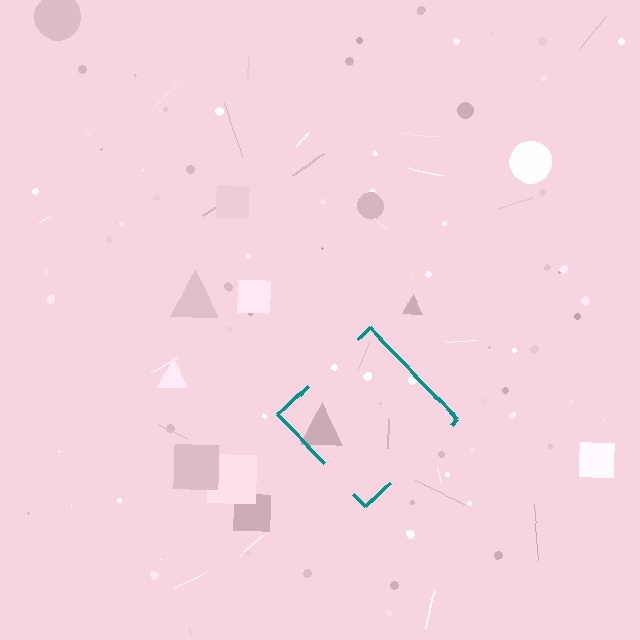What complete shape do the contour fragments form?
The contour fragments form a diamond.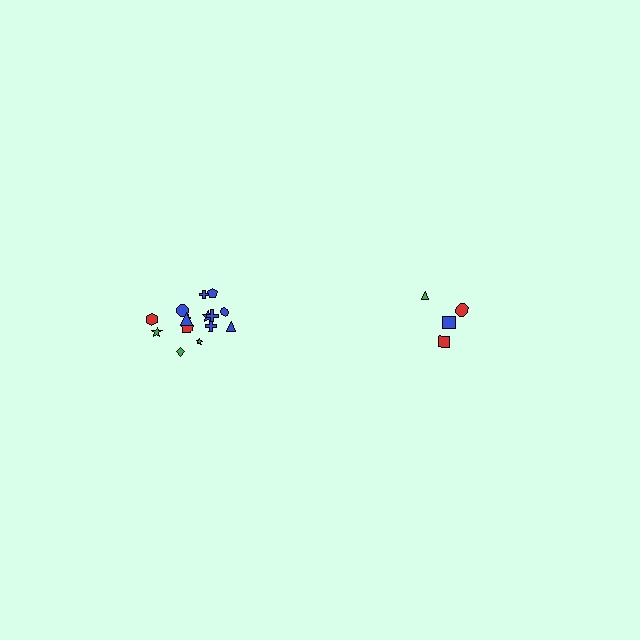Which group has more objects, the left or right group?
The left group.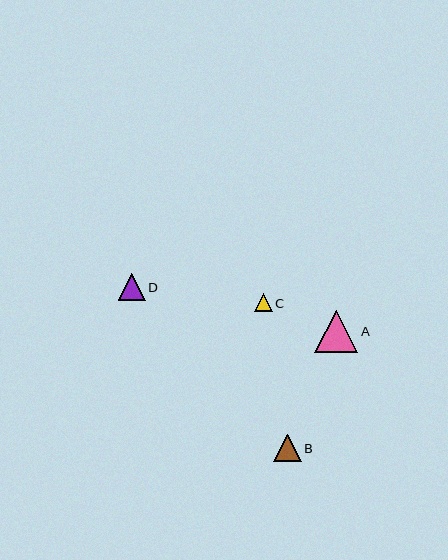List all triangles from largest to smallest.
From largest to smallest: A, B, D, C.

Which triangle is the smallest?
Triangle C is the smallest with a size of approximately 18 pixels.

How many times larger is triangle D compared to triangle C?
Triangle D is approximately 1.5 times the size of triangle C.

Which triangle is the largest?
Triangle A is the largest with a size of approximately 43 pixels.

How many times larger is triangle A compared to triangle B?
Triangle A is approximately 1.6 times the size of triangle B.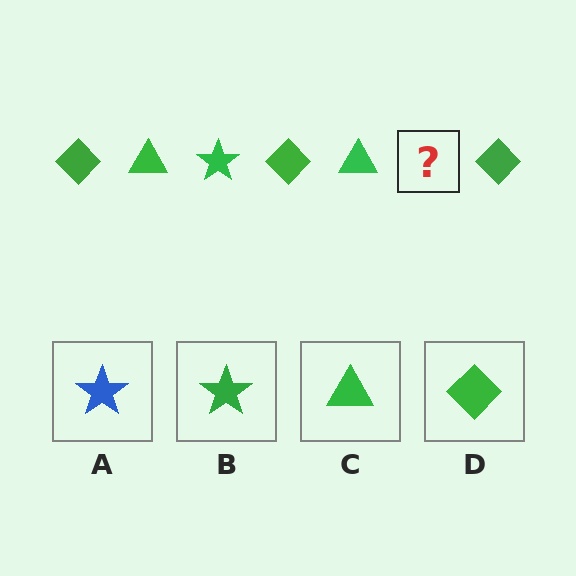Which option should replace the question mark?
Option B.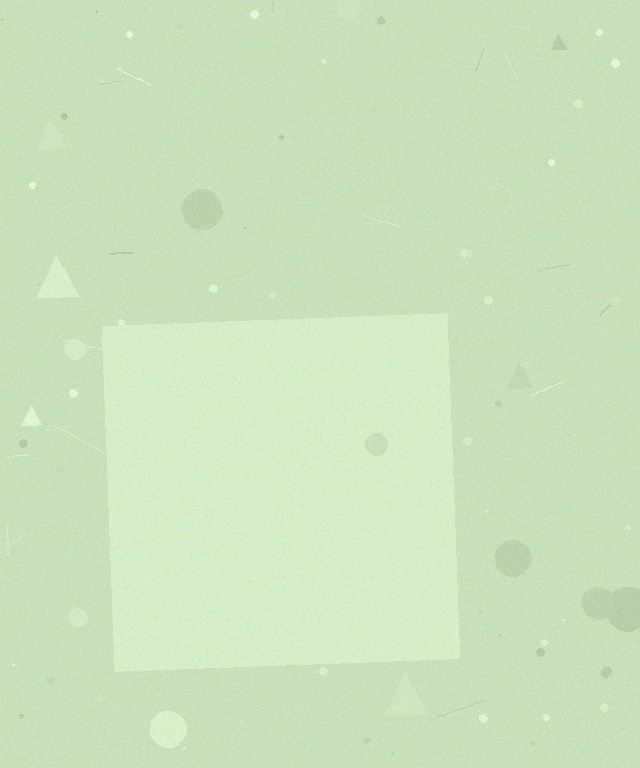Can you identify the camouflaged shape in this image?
The camouflaged shape is a square.